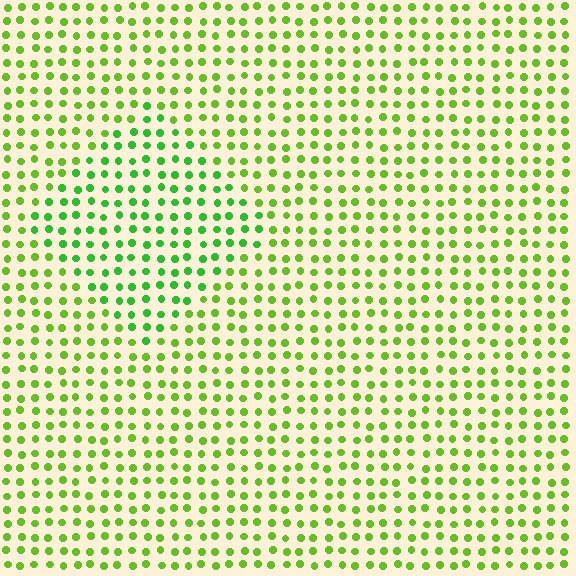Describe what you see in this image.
The image is filled with small lime elements in a uniform arrangement. A diamond-shaped region is visible where the elements are tinted to a slightly different hue, forming a subtle color boundary.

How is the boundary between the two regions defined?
The boundary is defined purely by a slight shift in hue (about 26 degrees). Spacing, size, and orientation are identical on both sides.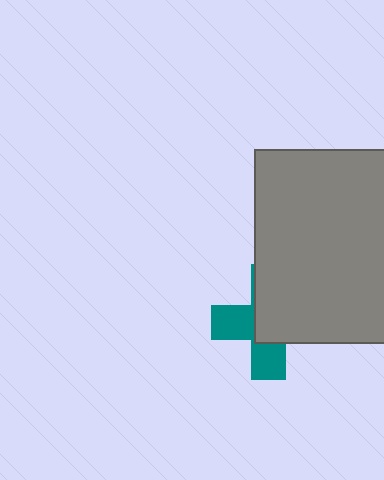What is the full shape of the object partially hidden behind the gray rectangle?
The partially hidden object is a teal cross.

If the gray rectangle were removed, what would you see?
You would see the complete teal cross.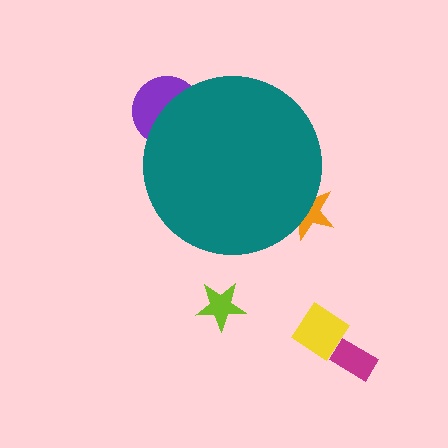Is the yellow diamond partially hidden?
No, the yellow diamond is fully visible.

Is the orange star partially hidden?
Yes, the orange star is partially hidden behind the teal circle.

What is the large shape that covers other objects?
A teal circle.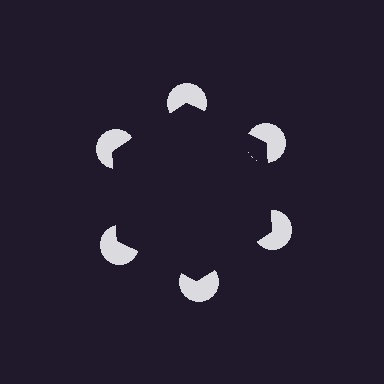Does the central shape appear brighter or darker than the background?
It typically appears slightly darker than the background, even though no actual brightness change is drawn.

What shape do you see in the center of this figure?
An illusory hexagon — its edges are inferred from the aligned wedge cuts in the pac-man discs, not physically drawn.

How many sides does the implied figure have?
6 sides.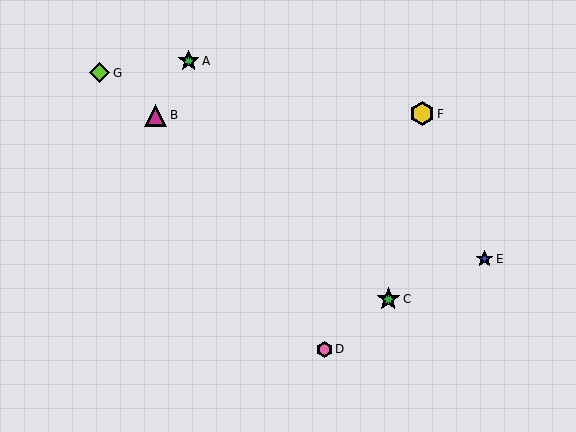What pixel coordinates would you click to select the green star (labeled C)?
Click at (388, 299) to select the green star C.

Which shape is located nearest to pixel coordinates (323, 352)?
The pink hexagon (labeled D) at (324, 349) is nearest to that location.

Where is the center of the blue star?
The center of the blue star is at (485, 259).